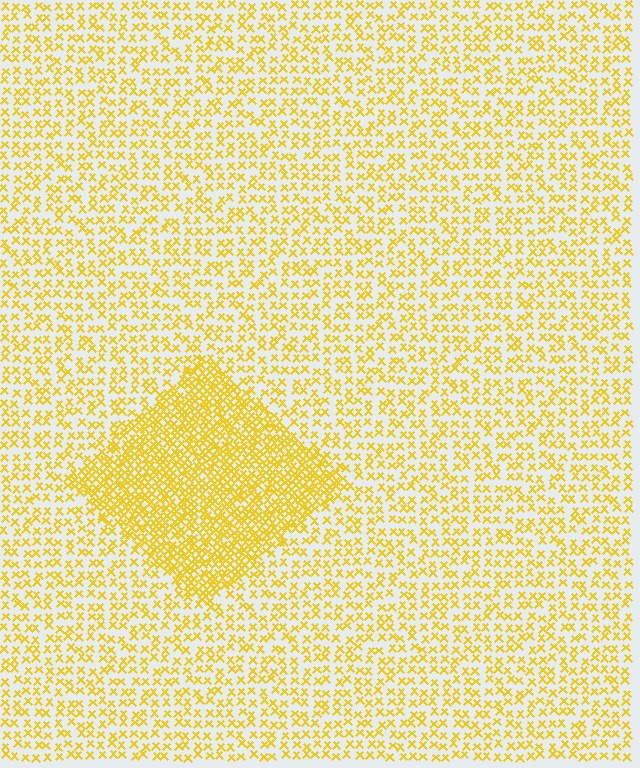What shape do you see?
I see a diamond.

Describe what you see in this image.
The image contains small yellow elements arranged at two different densities. A diamond-shaped region is visible where the elements are more densely packed than the surrounding area.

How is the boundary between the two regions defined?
The boundary is defined by a change in element density (approximately 2.3x ratio). All elements are the same color, size, and shape.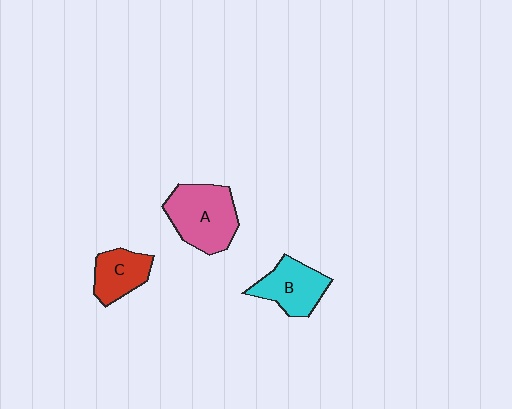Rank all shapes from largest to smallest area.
From largest to smallest: A (pink), B (cyan), C (red).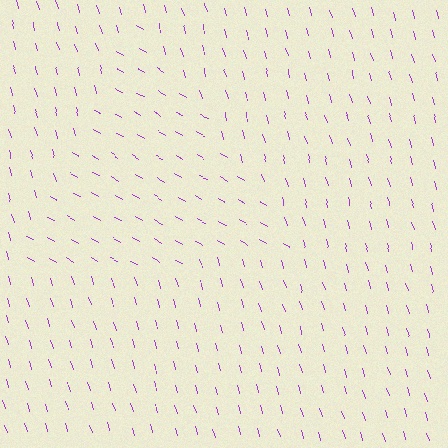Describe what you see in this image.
The image is filled with small purple line segments. A triangle region in the image has lines oriented differently from the surrounding lines, creating a visible texture boundary.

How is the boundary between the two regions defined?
The boundary is defined purely by a change in line orientation (approximately 45 degrees difference). All lines are the same color and thickness.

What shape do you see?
I see a triangle.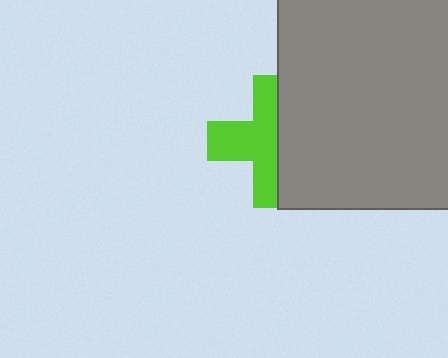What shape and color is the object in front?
The object in front is a gray rectangle.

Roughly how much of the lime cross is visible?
About half of it is visible (roughly 56%).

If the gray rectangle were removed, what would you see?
You would see the complete lime cross.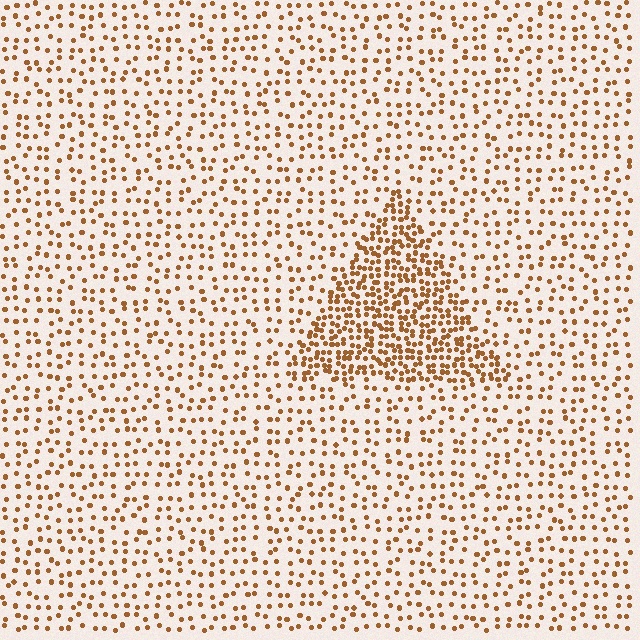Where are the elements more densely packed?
The elements are more densely packed inside the triangle boundary.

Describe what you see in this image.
The image contains small brown elements arranged at two different densities. A triangle-shaped region is visible where the elements are more densely packed than the surrounding area.